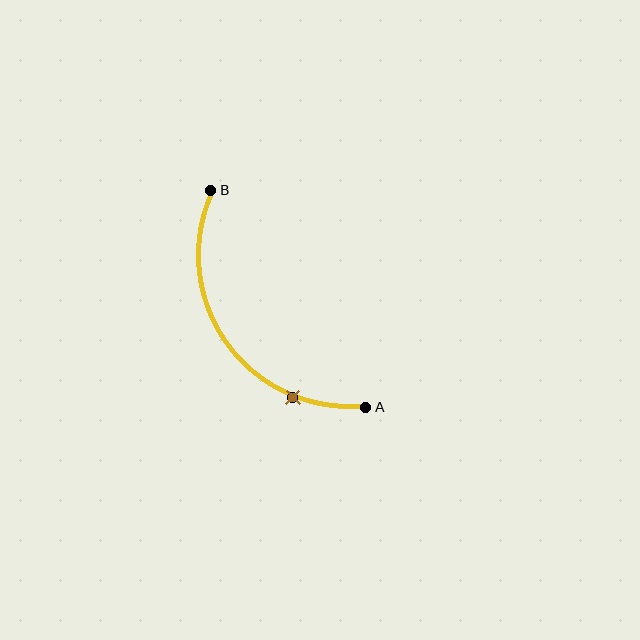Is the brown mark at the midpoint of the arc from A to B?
No. The brown mark lies on the arc but is closer to endpoint A. The arc midpoint would be at the point on the curve equidistant along the arc from both A and B.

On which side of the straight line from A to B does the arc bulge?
The arc bulges below and to the left of the straight line connecting A and B.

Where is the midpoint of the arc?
The arc midpoint is the point on the curve farthest from the straight line joining A and B. It sits below and to the left of that line.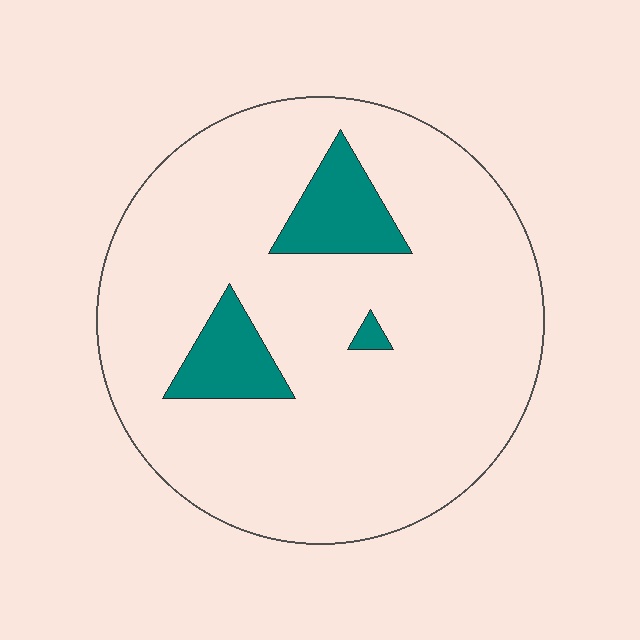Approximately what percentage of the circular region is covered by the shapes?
Approximately 10%.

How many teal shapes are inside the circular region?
3.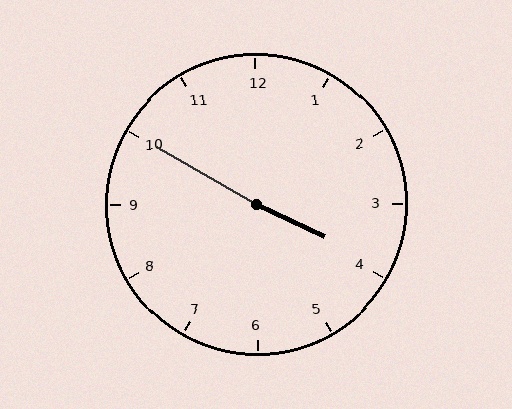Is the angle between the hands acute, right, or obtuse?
It is obtuse.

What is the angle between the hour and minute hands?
Approximately 175 degrees.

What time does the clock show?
3:50.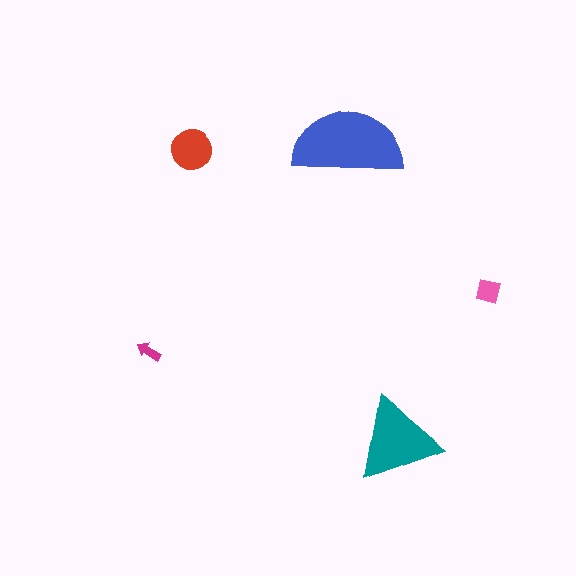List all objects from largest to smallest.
The blue semicircle, the teal triangle, the red circle, the pink square, the magenta arrow.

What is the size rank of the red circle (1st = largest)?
3rd.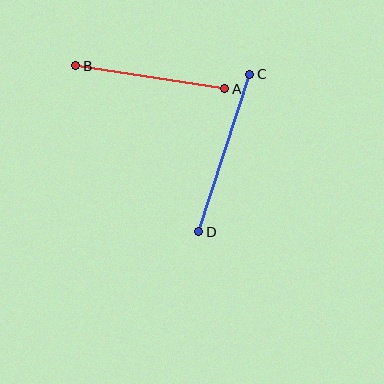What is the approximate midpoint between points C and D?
The midpoint is at approximately (224, 153) pixels.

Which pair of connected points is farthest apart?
Points C and D are farthest apart.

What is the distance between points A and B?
The distance is approximately 151 pixels.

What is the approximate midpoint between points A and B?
The midpoint is at approximately (150, 77) pixels.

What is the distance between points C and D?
The distance is approximately 166 pixels.